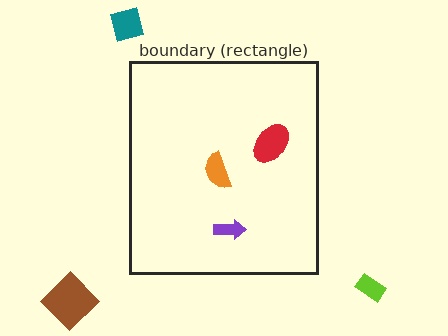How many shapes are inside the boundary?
3 inside, 3 outside.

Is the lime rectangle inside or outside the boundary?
Outside.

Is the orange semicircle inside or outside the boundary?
Inside.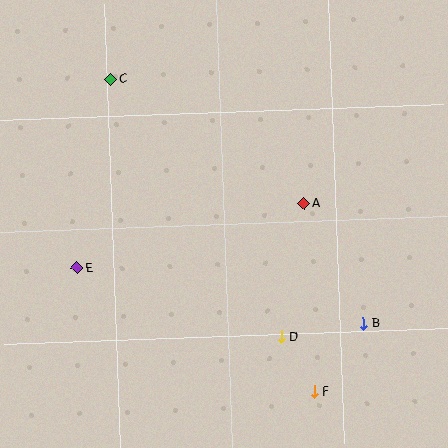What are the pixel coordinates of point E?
Point E is at (77, 268).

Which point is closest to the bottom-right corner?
Point F is closest to the bottom-right corner.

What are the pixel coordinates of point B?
Point B is at (363, 323).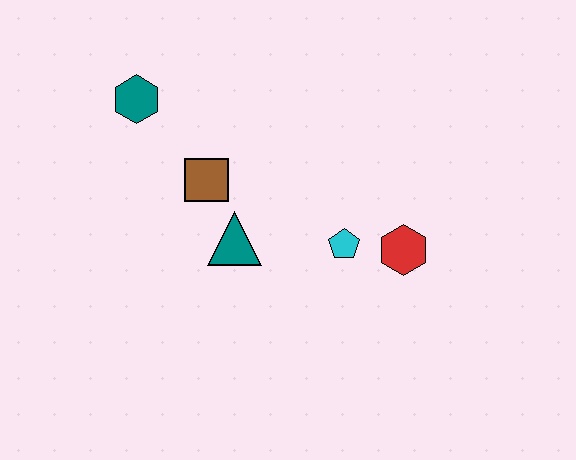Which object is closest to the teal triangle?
The brown square is closest to the teal triangle.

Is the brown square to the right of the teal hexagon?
Yes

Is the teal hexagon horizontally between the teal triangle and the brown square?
No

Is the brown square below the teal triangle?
No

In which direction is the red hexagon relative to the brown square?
The red hexagon is to the right of the brown square.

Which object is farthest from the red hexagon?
The teal hexagon is farthest from the red hexagon.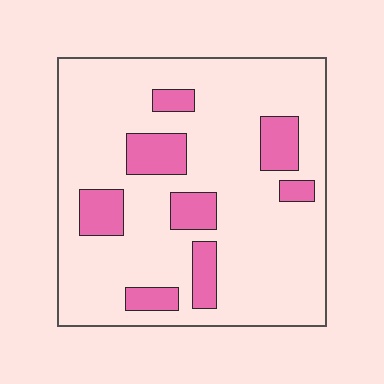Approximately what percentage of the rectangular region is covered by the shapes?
Approximately 20%.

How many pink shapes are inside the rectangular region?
8.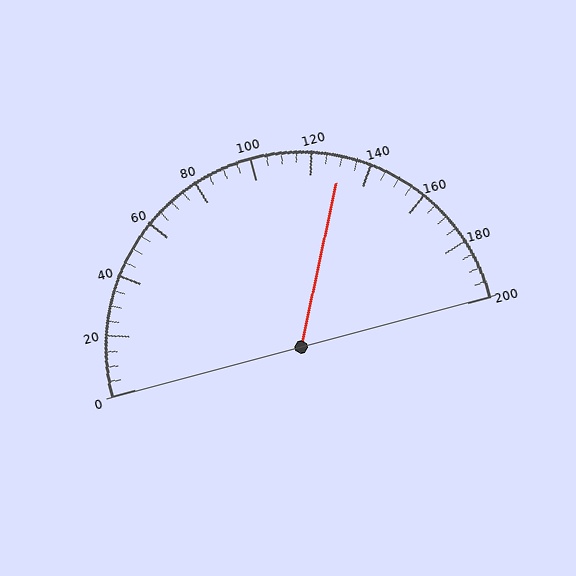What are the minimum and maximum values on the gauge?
The gauge ranges from 0 to 200.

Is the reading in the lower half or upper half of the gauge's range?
The reading is in the upper half of the range (0 to 200).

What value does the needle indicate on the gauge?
The needle indicates approximately 130.